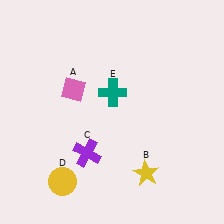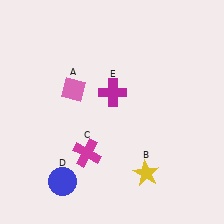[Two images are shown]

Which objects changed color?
C changed from purple to magenta. D changed from yellow to blue. E changed from teal to magenta.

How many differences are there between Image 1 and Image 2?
There are 3 differences between the two images.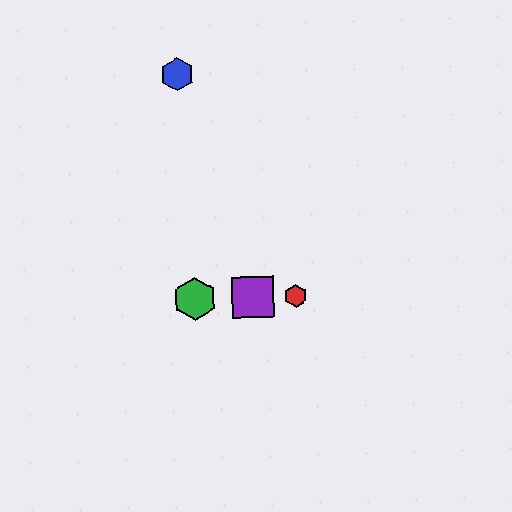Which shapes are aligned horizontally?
The red hexagon, the green hexagon, the yellow diamond, the purple square are aligned horizontally.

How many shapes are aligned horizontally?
4 shapes (the red hexagon, the green hexagon, the yellow diamond, the purple square) are aligned horizontally.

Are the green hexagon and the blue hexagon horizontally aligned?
No, the green hexagon is at y≈299 and the blue hexagon is at y≈74.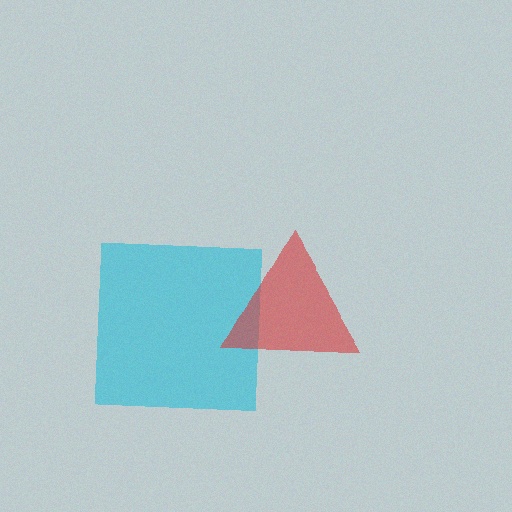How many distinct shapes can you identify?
There are 2 distinct shapes: a cyan square, a red triangle.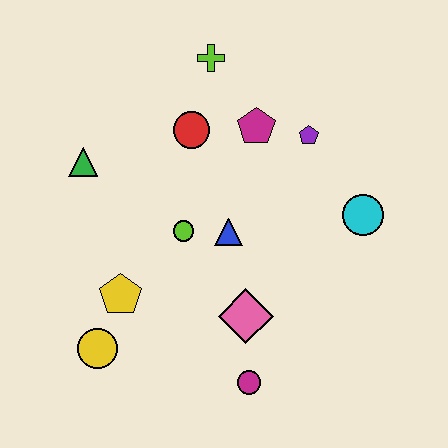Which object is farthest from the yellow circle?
The lime cross is farthest from the yellow circle.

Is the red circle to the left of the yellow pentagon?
No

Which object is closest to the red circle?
The magenta pentagon is closest to the red circle.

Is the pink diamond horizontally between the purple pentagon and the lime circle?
Yes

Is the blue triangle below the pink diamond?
No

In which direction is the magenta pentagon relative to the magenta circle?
The magenta pentagon is above the magenta circle.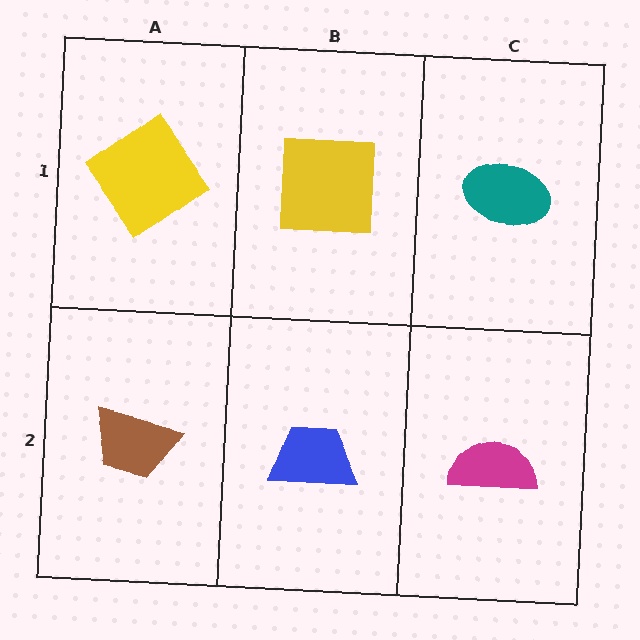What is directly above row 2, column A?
A yellow diamond.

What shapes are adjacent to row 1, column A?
A brown trapezoid (row 2, column A), a yellow square (row 1, column B).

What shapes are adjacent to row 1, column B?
A blue trapezoid (row 2, column B), a yellow diamond (row 1, column A), a teal ellipse (row 1, column C).